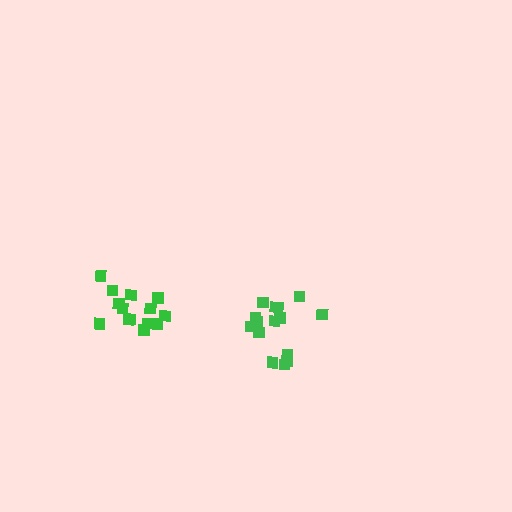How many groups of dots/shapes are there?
There are 2 groups.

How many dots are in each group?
Group 1: 14 dots, Group 2: 17 dots (31 total).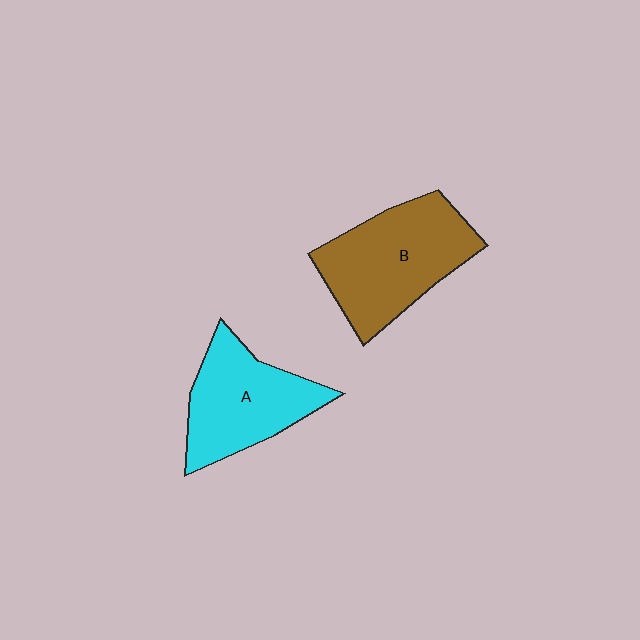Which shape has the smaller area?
Shape A (cyan).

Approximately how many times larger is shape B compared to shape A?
Approximately 1.2 times.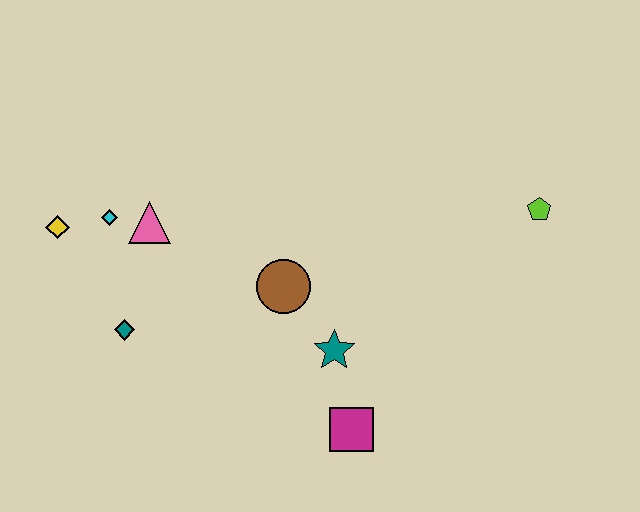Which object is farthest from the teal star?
The yellow diamond is farthest from the teal star.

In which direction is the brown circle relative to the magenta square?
The brown circle is above the magenta square.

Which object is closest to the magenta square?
The teal star is closest to the magenta square.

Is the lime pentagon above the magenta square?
Yes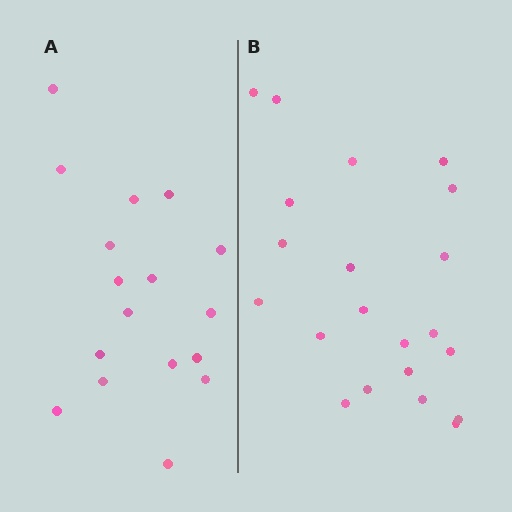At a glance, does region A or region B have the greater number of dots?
Region B (the right region) has more dots.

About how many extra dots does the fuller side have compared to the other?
Region B has about 4 more dots than region A.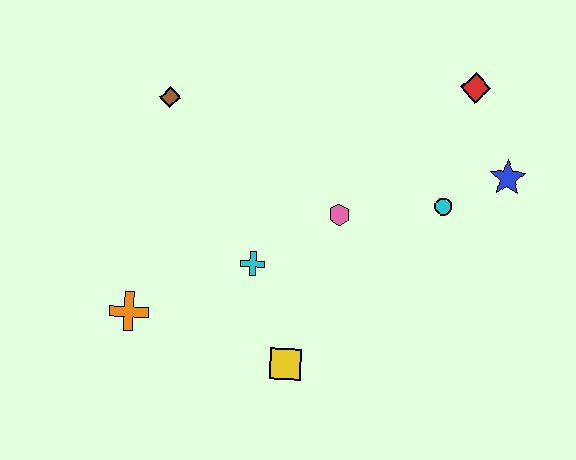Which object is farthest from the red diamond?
The orange cross is farthest from the red diamond.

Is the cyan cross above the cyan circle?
No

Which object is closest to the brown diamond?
The cyan cross is closest to the brown diamond.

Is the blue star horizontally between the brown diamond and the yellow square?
No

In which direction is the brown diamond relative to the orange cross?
The brown diamond is above the orange cross.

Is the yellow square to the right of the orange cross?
Yes